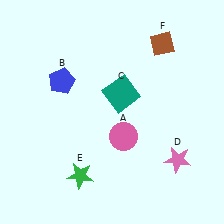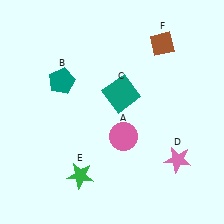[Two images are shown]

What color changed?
The pentagon (B) changed from blue in Image 1 to teal in Image 2.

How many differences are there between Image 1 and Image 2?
There is 1 difference between the two images.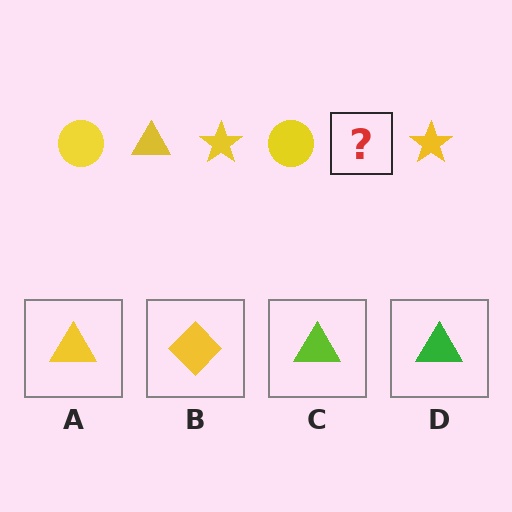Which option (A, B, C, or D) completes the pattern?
A.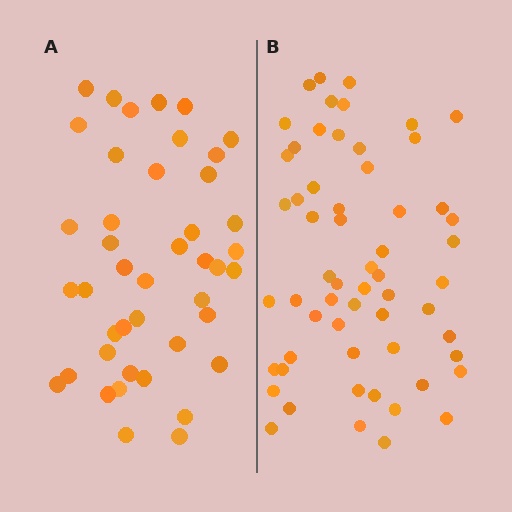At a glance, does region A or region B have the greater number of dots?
Region B (the right region) has more dots.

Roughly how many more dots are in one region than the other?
Region B has approximately 15 more dots than region A.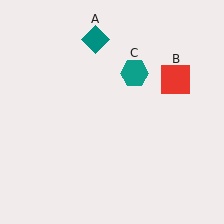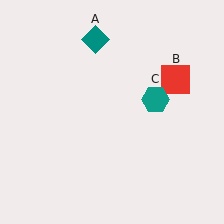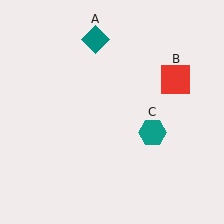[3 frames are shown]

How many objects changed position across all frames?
1 object changed position: teal hexagon (object C).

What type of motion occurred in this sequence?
The teal hexagon (object C) rotated clockwise around the center of the scene.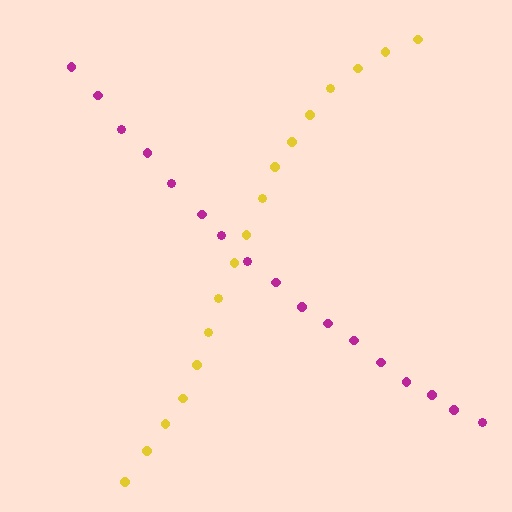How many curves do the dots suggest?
There are 2 distinct paths.